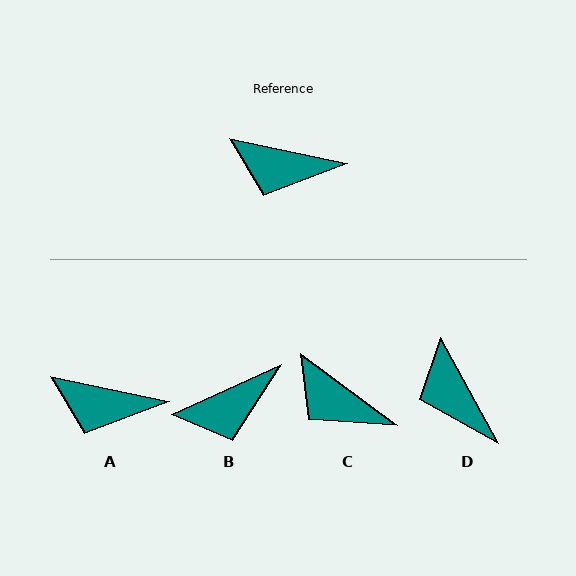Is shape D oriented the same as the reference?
No, it is off by about 50 degrees.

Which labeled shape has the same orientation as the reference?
A.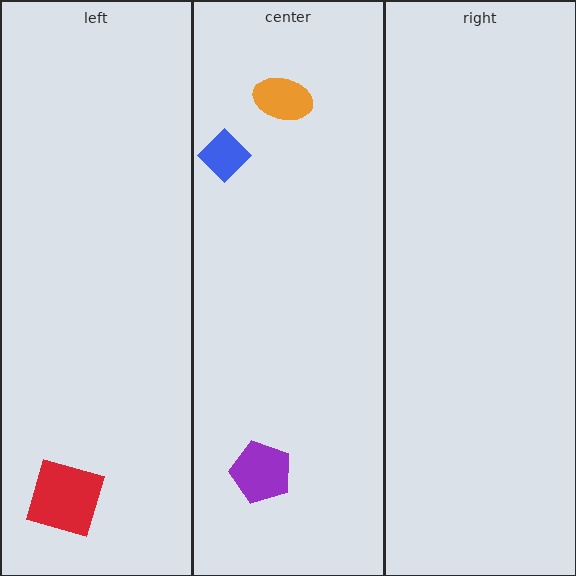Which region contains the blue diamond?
The center region.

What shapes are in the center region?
The orange ellipse, the blue diamond, the purple pentagon.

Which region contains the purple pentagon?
The center region.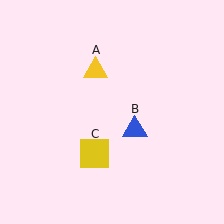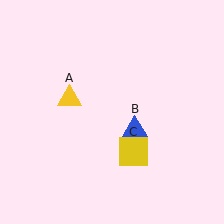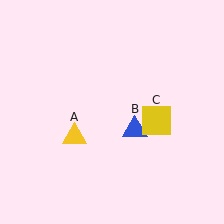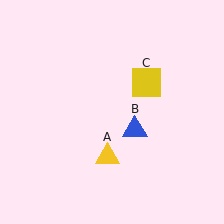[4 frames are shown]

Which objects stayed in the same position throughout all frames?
Blue triangle (object B) remained stationary.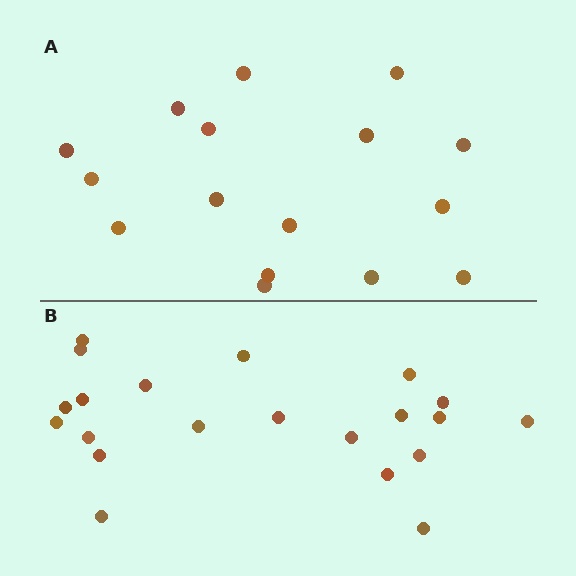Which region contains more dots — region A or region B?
Region B (the bottom region) has more dots.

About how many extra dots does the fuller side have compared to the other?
Region B has about 5 more dots than region A.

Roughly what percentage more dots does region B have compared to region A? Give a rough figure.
About 30% more.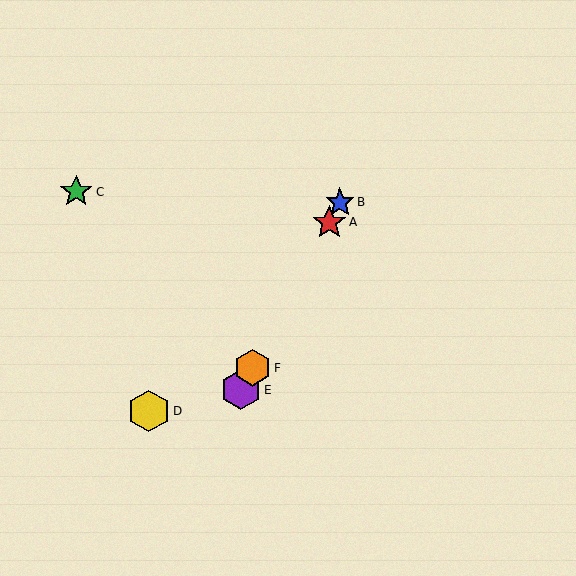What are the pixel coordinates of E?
Object E is at (241, 390).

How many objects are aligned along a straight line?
4 objects (A, B, E, F) are aligned along a straight line.